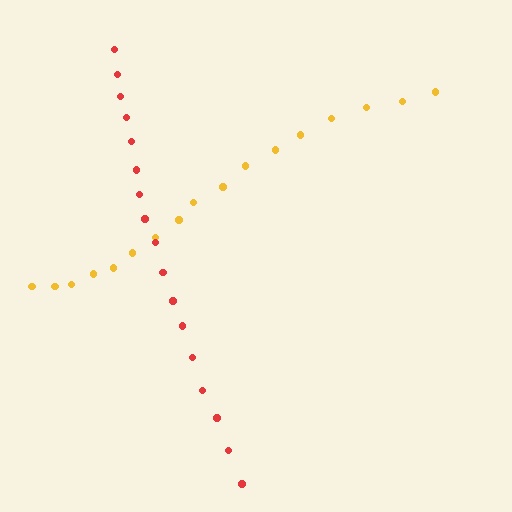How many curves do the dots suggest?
There are 2 distinct paths.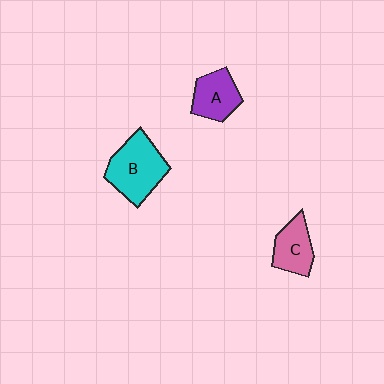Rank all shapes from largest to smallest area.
From largest to smallest: B (cyan), A (purple), C (pink).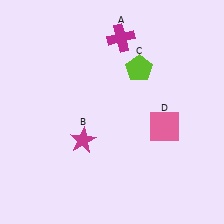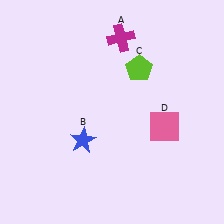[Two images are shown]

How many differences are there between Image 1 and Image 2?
There is 1 difference between the two images.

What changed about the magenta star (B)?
In Image 1, B is magenta. In Image 2, it changed to blue.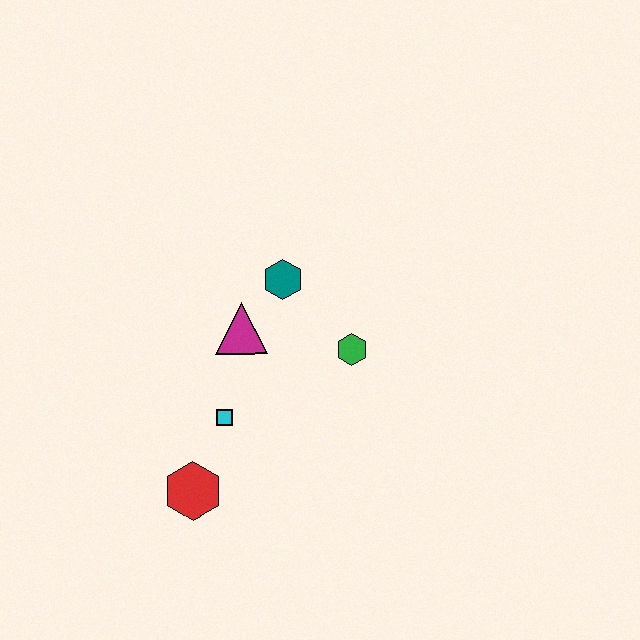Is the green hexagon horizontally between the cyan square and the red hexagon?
No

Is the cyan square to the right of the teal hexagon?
No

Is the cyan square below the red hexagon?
No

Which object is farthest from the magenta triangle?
The red hexagon is farthest from the magenta triangle.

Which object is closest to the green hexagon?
The teal hexagon is closest to the green hexagon.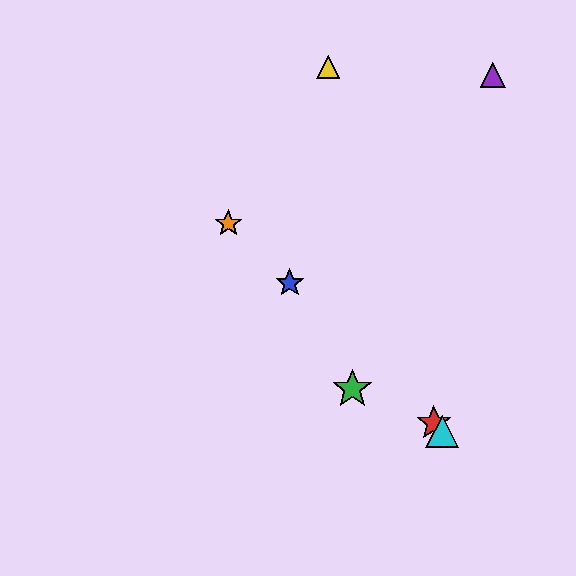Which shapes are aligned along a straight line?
The red star, the blue star, the orange star, the cyan triangle are aligned along a straight line.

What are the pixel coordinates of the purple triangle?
The purple triangle is at (493, 75).